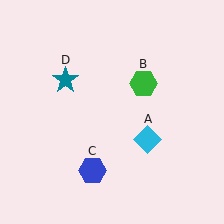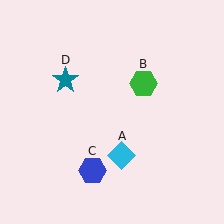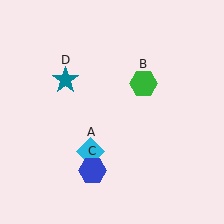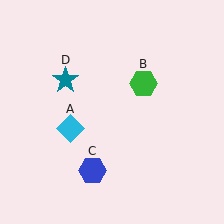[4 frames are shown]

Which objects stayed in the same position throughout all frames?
Green hexagon (object B) and blue hexagon (object C) and teal star (object D) remained stationary.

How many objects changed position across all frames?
1 object changed position: cyan diamond (object A).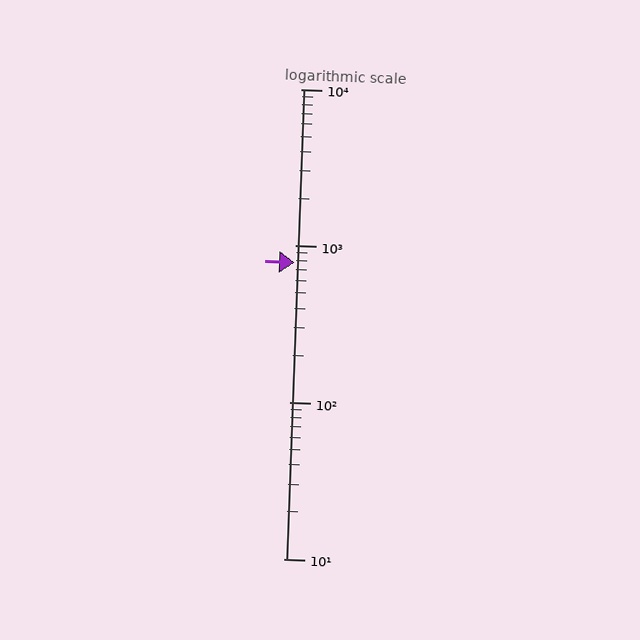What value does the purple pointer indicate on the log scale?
The pointer indicates approximately 780.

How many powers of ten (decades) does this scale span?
The scale spans 3 decades, from 10 to 10000.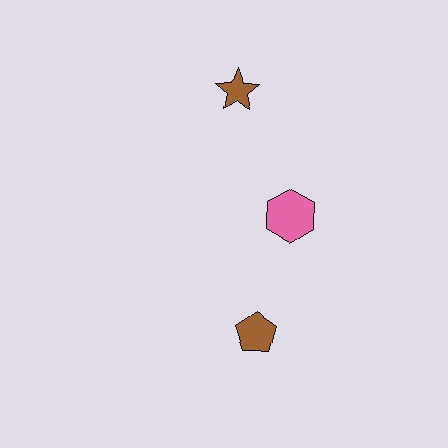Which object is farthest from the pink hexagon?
The brown star is farthest from the pink hexagon.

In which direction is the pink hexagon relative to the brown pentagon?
The pink hexagon is above the brown pentagon.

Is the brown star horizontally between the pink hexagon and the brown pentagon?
No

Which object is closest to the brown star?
The pink hexagon is closest to the brown star.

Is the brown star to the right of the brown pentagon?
No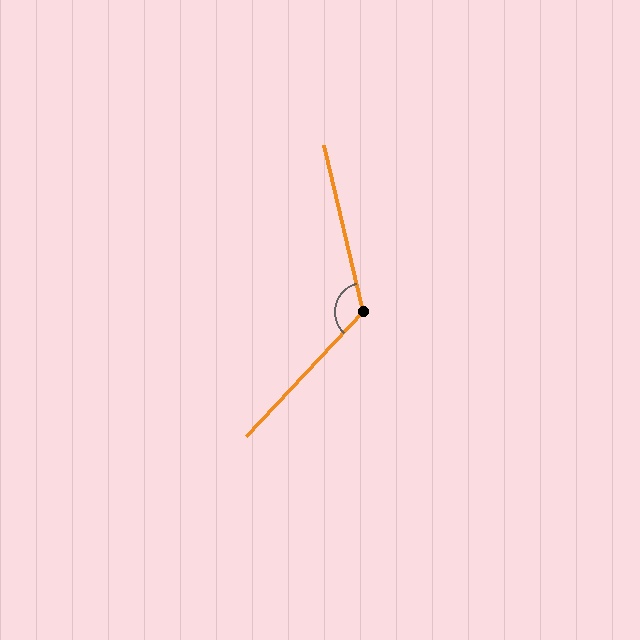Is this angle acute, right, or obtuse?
It is obtuse.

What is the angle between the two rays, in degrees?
Approximately 124 degrees.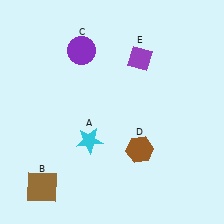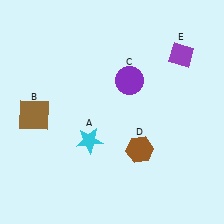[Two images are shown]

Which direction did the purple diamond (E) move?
The purple diamond (E) moved right.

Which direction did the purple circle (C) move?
The purple circle (C) moved right.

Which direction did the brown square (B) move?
The brown square (B) moved up.